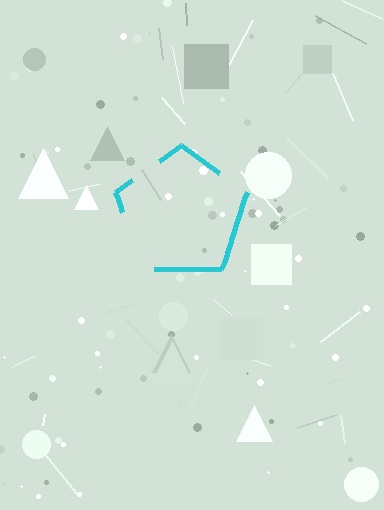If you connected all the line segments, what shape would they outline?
They would outline a pentagon.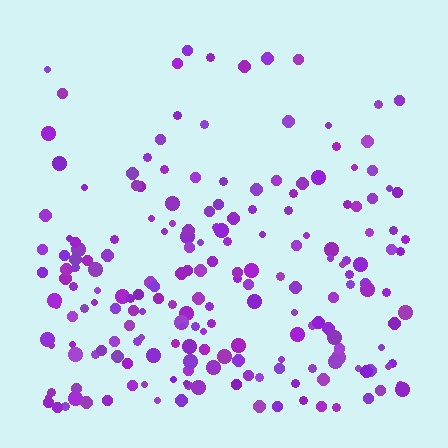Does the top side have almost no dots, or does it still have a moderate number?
Still a moderate number, just noticeably fewer than the bottom.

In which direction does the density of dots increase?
From top to bottom, with the bottom side densest.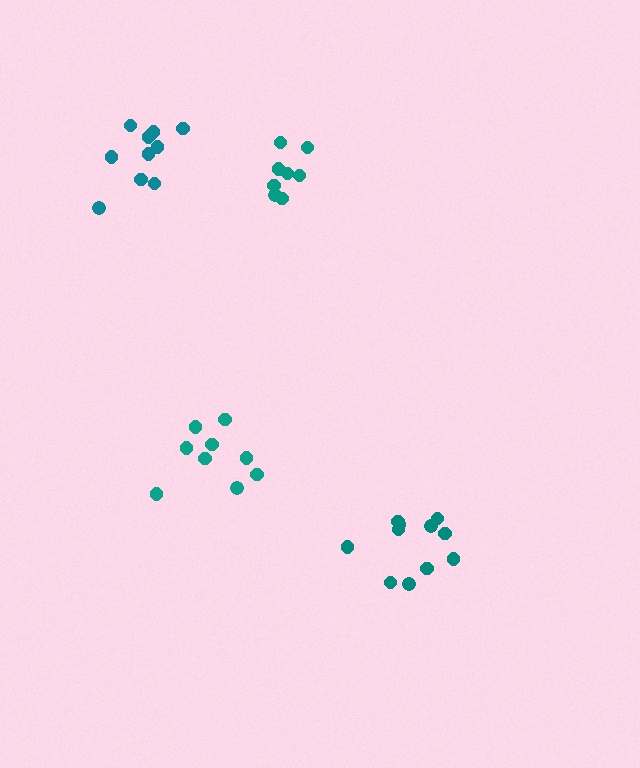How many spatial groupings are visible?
There are 4 spatial groupings.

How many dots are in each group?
Group 1: 8 dots, Group 2: 11 dots, Group 3: 9 dots, Group 4: 10 dots (38 total).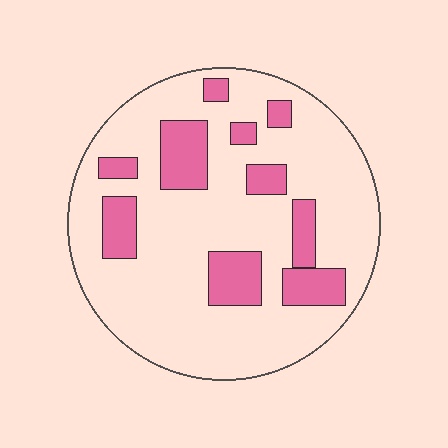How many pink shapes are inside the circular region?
10.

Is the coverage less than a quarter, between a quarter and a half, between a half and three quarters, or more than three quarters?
Less than a quarter.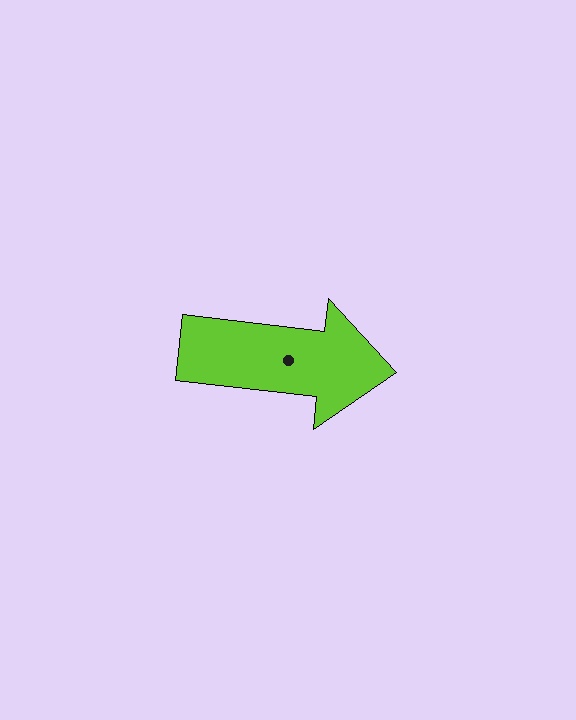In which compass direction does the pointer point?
East.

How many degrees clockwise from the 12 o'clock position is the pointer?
Approximately 97 degrees.